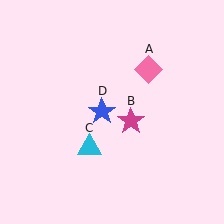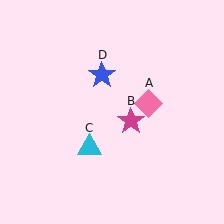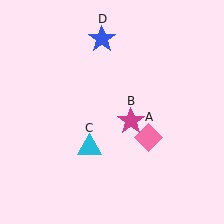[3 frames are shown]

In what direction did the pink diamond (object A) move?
The pink diamond (object A) moved down.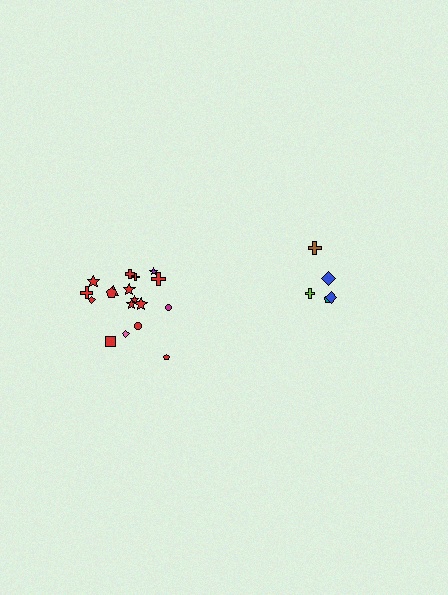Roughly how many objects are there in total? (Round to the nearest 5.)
Roughly 25 objects in total.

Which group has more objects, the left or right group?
The left group.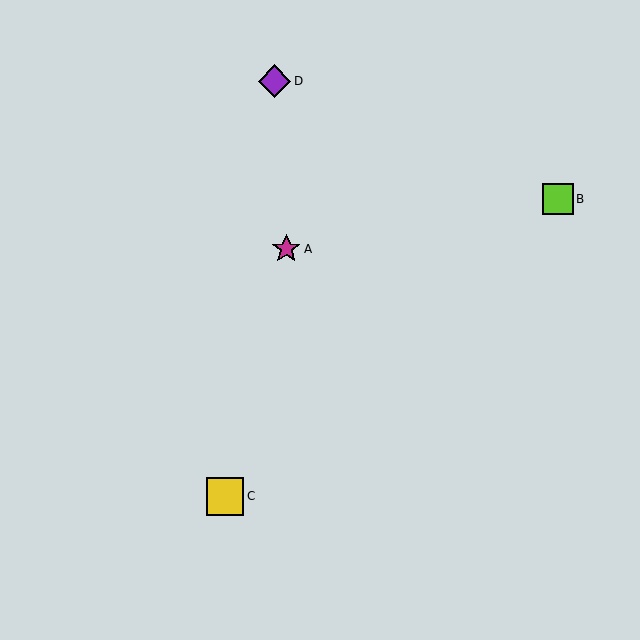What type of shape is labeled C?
Shape C is a yellow square.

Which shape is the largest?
The yellow square (labeled C) is the largest.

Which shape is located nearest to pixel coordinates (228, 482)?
The yellow square (labeled C) at (225, 496) is nearest to that location.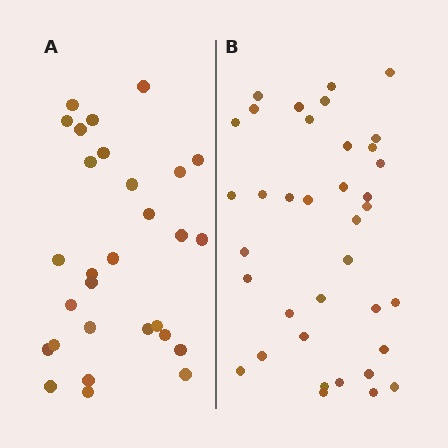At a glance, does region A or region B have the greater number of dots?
Region B (the right region) has more dots.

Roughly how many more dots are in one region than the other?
Region B has roughly 8 or so more dots than region A.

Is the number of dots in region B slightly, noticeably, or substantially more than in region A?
Region B has noticeably more, but not dramatically so. The ratio is roughly 1.3 to 1.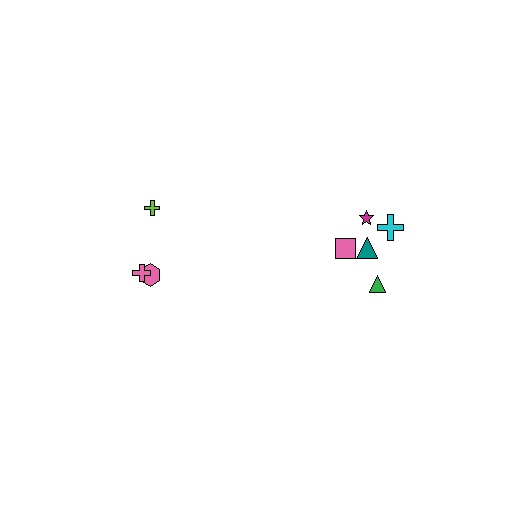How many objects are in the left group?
There are 3 objects.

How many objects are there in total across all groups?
There are 8 objects.